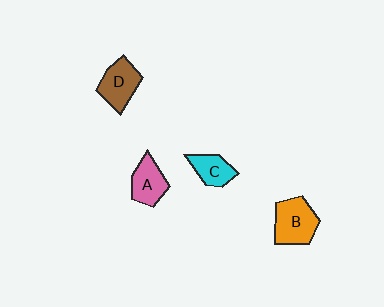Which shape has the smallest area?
Shape C (cyan).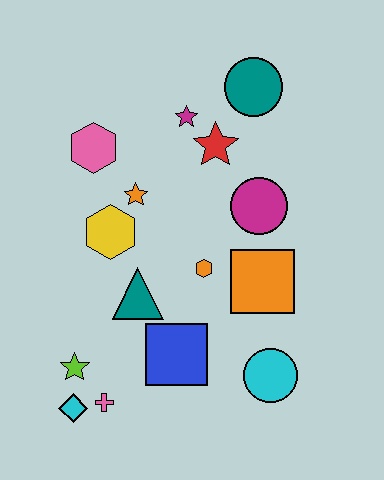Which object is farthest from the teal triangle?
The teal circle is farthest from the teal triangle.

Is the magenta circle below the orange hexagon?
No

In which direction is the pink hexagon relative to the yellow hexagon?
The pink hexagon is above the yellow hexagon.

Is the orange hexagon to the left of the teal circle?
Yes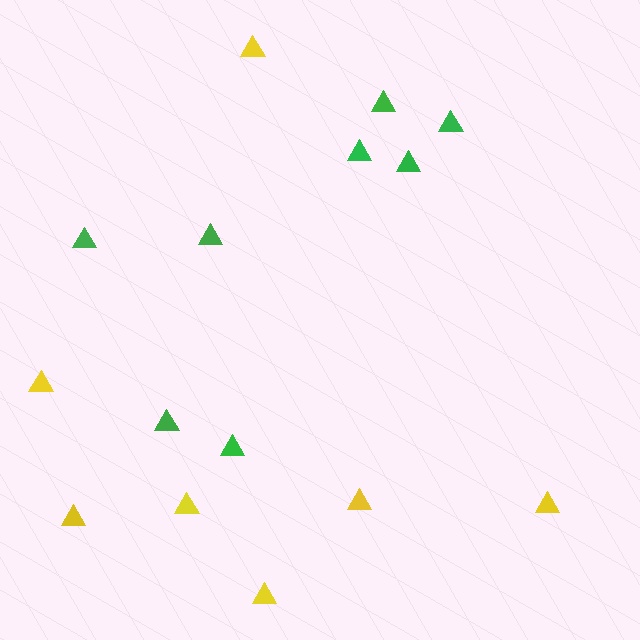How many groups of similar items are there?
There are 2 groups: one group of green triangles (8) and one group of yellow triangles (7).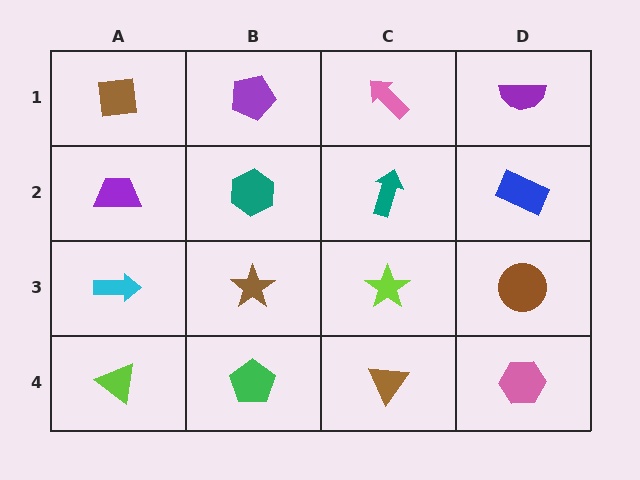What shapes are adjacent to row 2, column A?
A brown square (row 1, column A), a cyan arrow (row 3, column A), a teal hexagon (row 2, column B).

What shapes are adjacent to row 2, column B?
A purple pentagon (row 1, column B), a brown star (row 3, column B), a purple trapezoid (row 2, column A), a teal arrow (row 2, column C).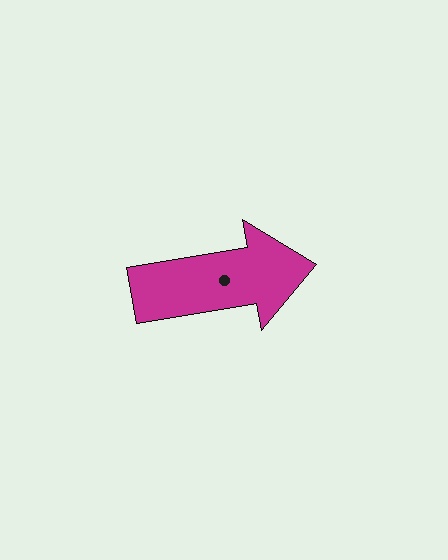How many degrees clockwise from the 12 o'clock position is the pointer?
Approximately 80 degrees.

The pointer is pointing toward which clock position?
Roughly 3 o'clock.